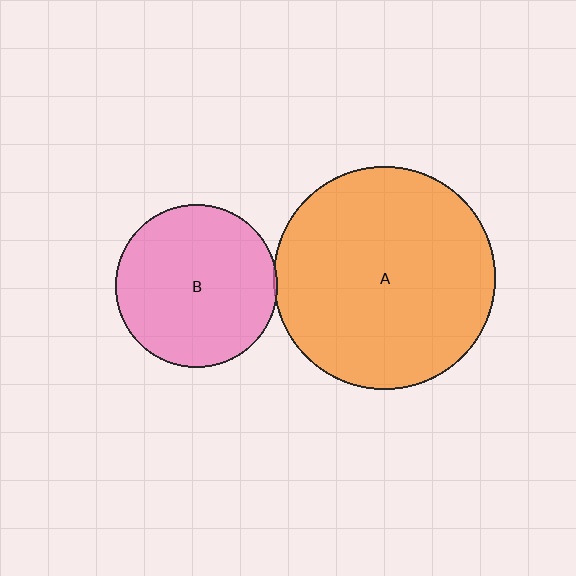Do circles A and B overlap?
Yes.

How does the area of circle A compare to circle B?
Approximately 1.9 times.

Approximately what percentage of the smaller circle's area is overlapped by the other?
Approximately 5%.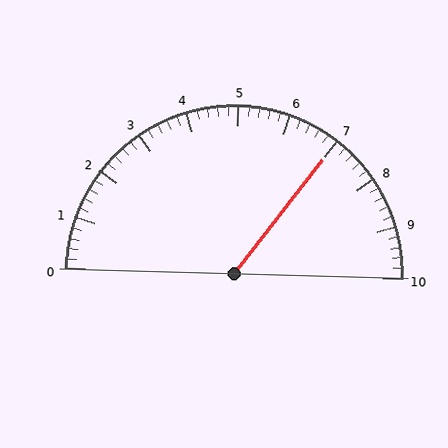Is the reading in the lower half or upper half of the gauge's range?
The reading is in the upper half of the range (0 to 10).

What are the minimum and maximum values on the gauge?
The gauge ranges from 0 to 10.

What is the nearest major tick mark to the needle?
The nearest major tick mark is 7.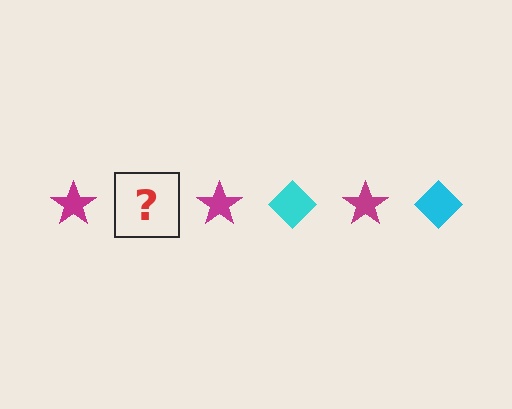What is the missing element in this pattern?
The missing element is a cyan diamond.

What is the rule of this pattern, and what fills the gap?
The rule is that the pattern alternates between magenta star and cyan diamond. The gap should be filled with a cyan diamond.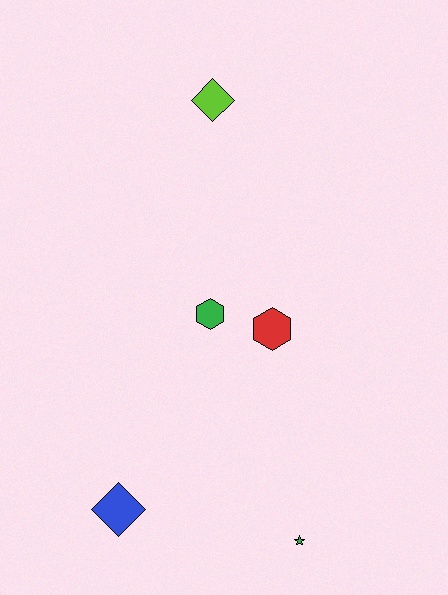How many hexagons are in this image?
There are 2 hexagons.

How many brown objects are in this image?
There are no brown objects.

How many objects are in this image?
There are 5 objects.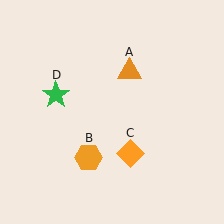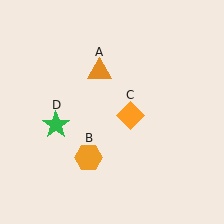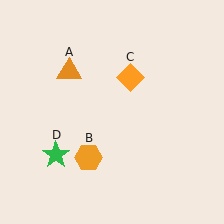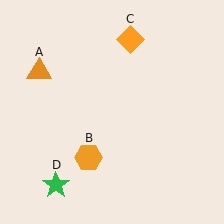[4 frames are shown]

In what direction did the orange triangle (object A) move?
The orange triangle (object A) moved left.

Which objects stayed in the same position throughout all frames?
Orange hexagon (object B) remained stationary.